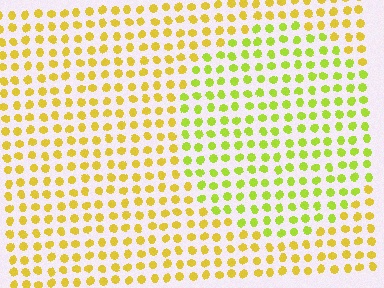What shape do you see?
I see a circle.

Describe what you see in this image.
The image is filled with small yellow elements in a uniform arrangement. A circle-shaped region is visible where the elements are tinted to a slightly different hue, forming a subtle color boundary.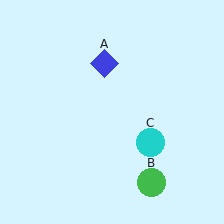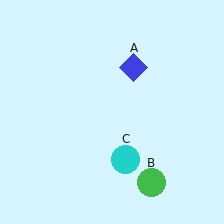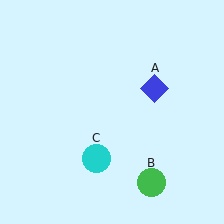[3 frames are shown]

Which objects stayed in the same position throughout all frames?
Green circle (object B) remained stationary.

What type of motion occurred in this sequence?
The blue diamond (object A), cyan circle (object C) rotated clockwise around the center of the scene.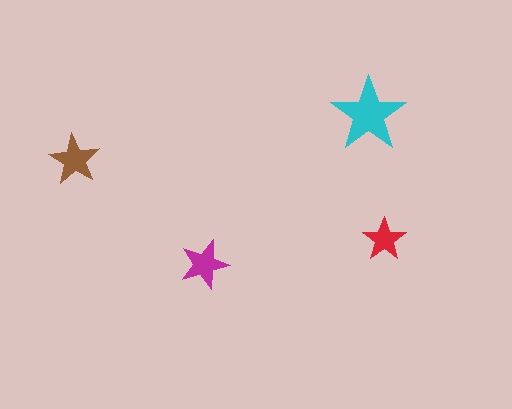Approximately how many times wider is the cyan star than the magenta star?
About 1.5 times wider.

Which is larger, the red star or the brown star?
The brown one.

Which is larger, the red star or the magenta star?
The magenta one.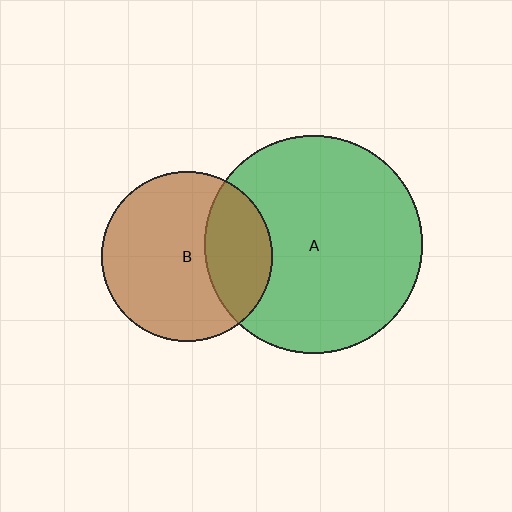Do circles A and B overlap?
Yes.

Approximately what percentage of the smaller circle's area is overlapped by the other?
Approximately 30%.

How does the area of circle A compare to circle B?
Approximately 1.6 times.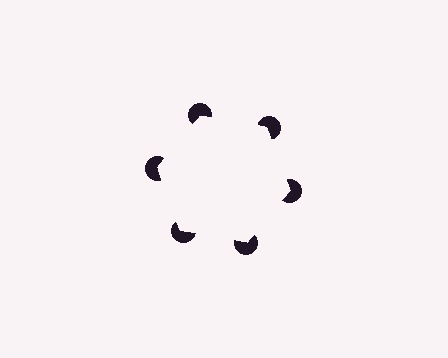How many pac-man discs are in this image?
There are 6 — one at each vertex of the illusory hexagon.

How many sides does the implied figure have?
6 sides.